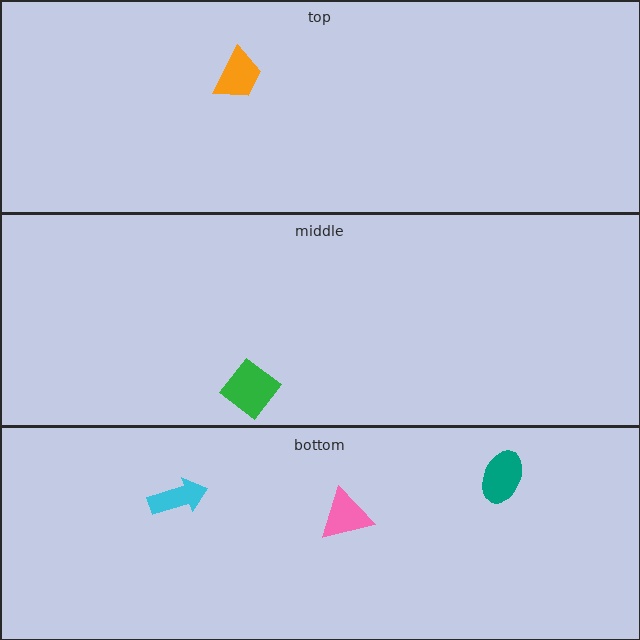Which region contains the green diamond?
The middle region.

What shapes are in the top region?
The orange trapezoid.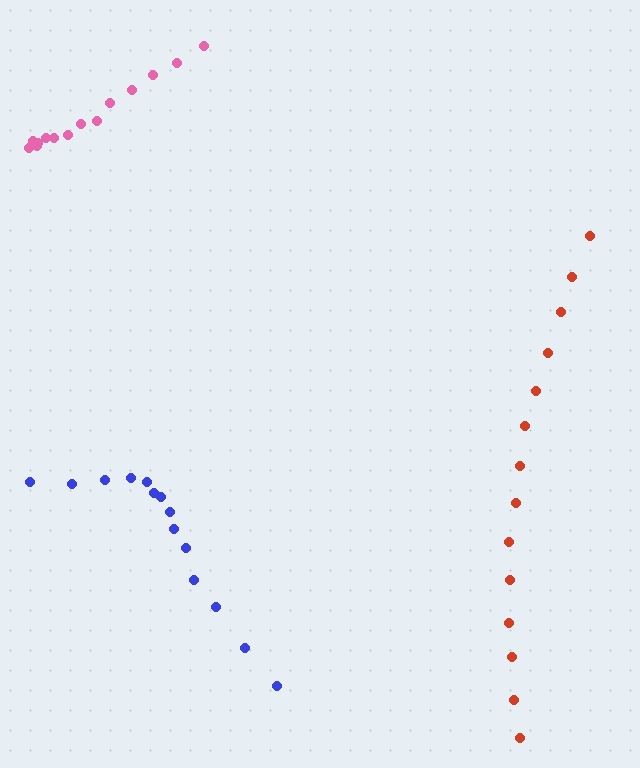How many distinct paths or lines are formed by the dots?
There are 3 distinct paths.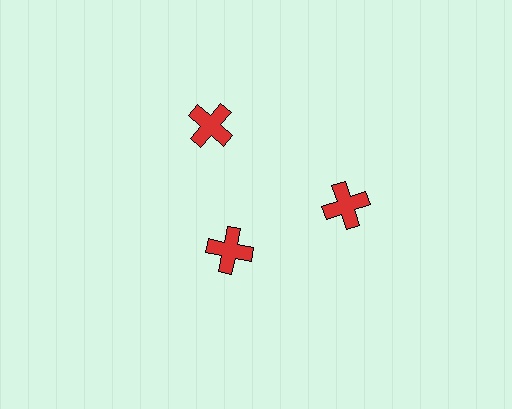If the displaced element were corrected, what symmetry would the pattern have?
It would have 3-fold rotational symmetry — the pattern would map onto itself every 120 degrees.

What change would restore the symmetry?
The symmetry would be restored by moving it outward, back onto the ring so that all 3 crosses sit at equal angles and equal distance from the center.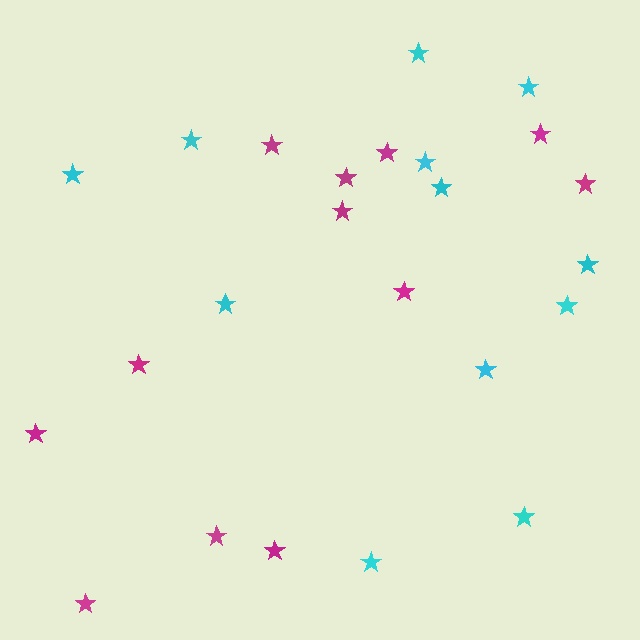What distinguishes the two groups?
There are 2 groups: one group of cyan stars (12) and one group of magenta stars (12).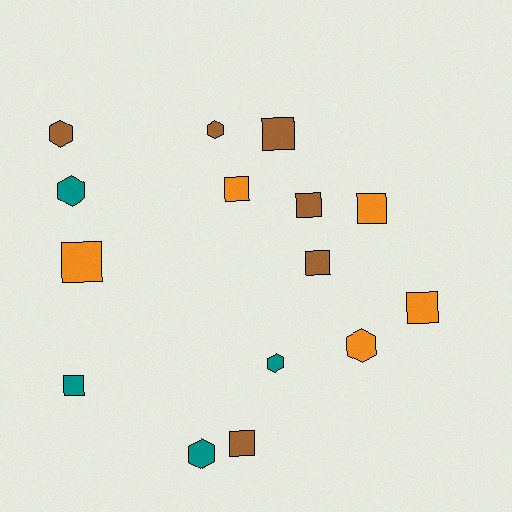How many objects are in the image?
There are 15 objects.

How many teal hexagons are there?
There are 3 teal hexagons.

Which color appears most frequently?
Brown, with 6 objects.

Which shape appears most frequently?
Square, with 9 objects.